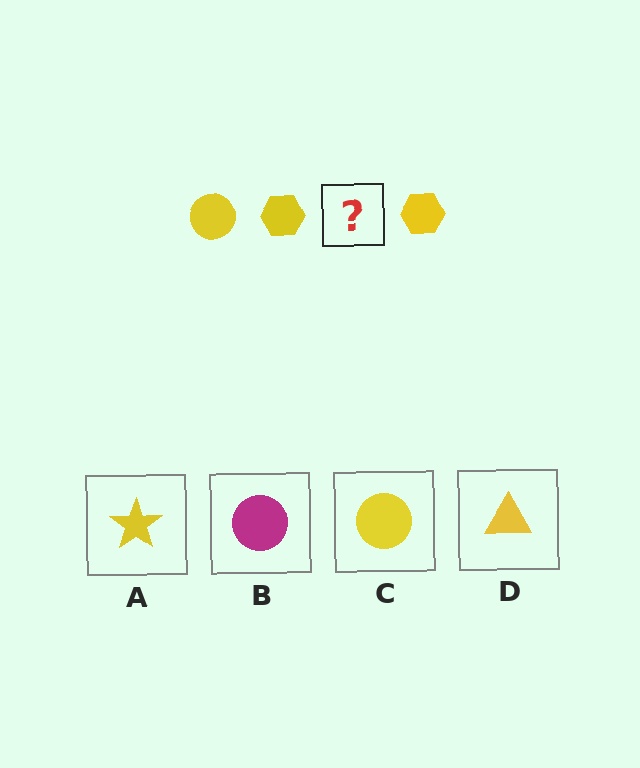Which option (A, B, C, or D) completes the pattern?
C.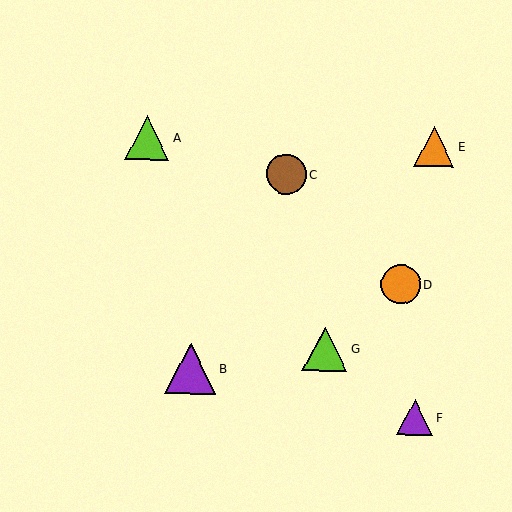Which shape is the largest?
The purple triangle (labeled B) is the largest.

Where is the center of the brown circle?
The center of the brown circle is at (286, 174).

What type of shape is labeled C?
Shape C is a brown circle.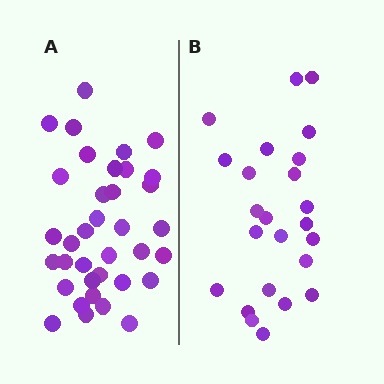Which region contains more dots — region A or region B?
Region A (the left region) has more dots.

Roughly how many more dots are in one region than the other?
Region A has roughly 12 or so more dots than region B.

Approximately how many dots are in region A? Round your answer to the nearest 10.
About 40 dots. (The exact count is 36, which rounds to 40.)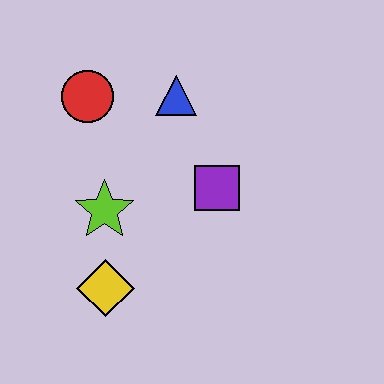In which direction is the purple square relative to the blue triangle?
The purple square is below the blue triangle.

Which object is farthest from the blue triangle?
The yellow diamond is farthest from the blue triangle.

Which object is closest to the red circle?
The blue triangle is closest to the red circle.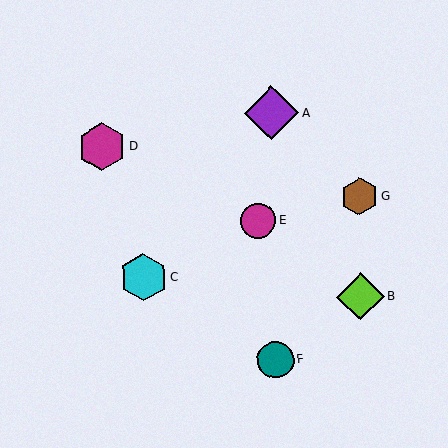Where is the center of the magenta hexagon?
The center of the magenta hexagon is at (102, 147).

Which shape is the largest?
The purple diamond (labeled A) is the largest.